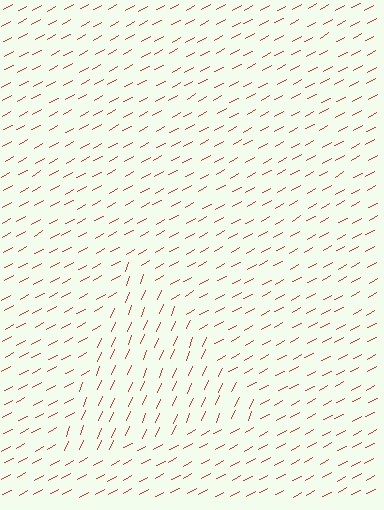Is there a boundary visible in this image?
Yes, there is a texture boundary formed by a change in line orientation.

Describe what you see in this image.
The image is filled with small red line segments. A triangle region in the image has lines oriented differently from the surrounding lines, creating a visible texture boundary.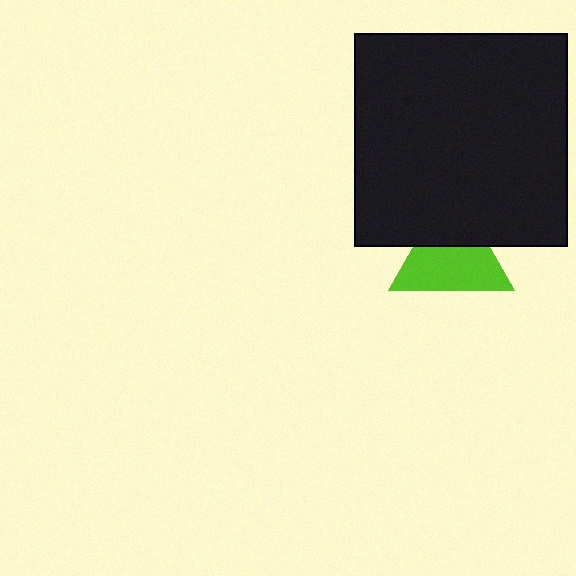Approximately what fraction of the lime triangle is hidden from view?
Roughly 37% of the lime triangle is hidden behind the black square.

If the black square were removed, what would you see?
You would see the complete lime triangle.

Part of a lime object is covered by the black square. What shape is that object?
It is a triangle.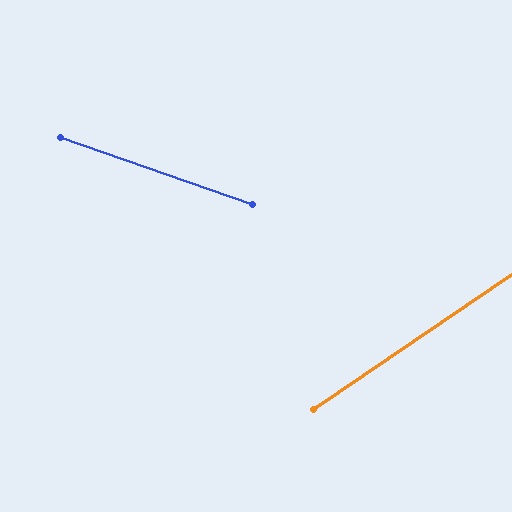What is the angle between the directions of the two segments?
Approximately 53 degrees.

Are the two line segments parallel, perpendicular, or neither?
Neither parallel nor perpendicular — they differ by about 53°.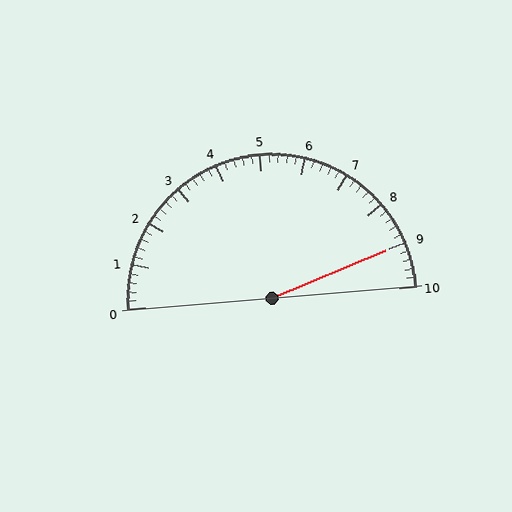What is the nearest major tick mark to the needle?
The nearest major tick mark is 9.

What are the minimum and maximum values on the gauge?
The gauge ranges from 0 to 10.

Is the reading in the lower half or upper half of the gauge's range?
The reading is in the upper half of the range (0 to 10).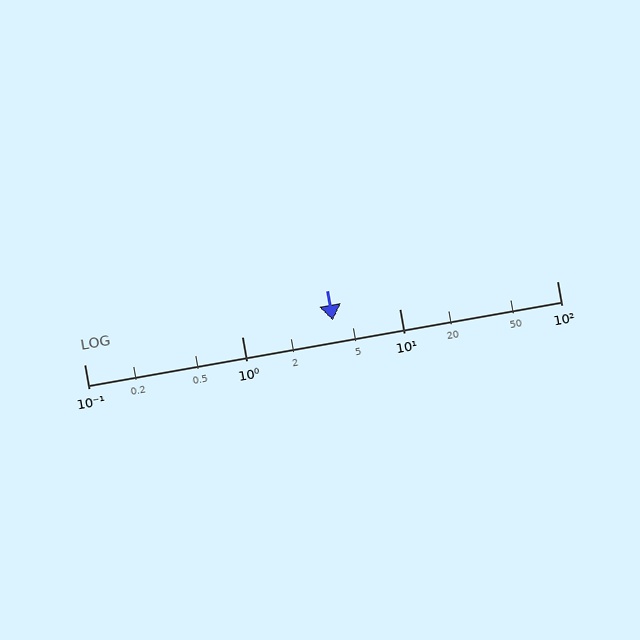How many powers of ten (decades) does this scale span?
The scale spans 3 decades, from 0.1 to 100.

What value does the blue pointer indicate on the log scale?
The pointer indicates approximately 3.8.